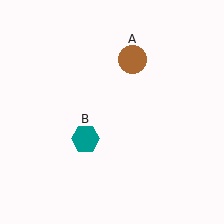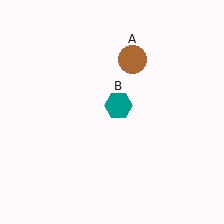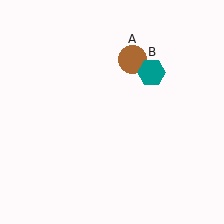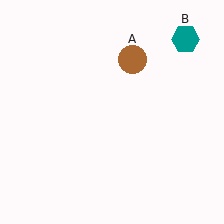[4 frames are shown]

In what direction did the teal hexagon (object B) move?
The teal hexagon (object B) moved up and to the right.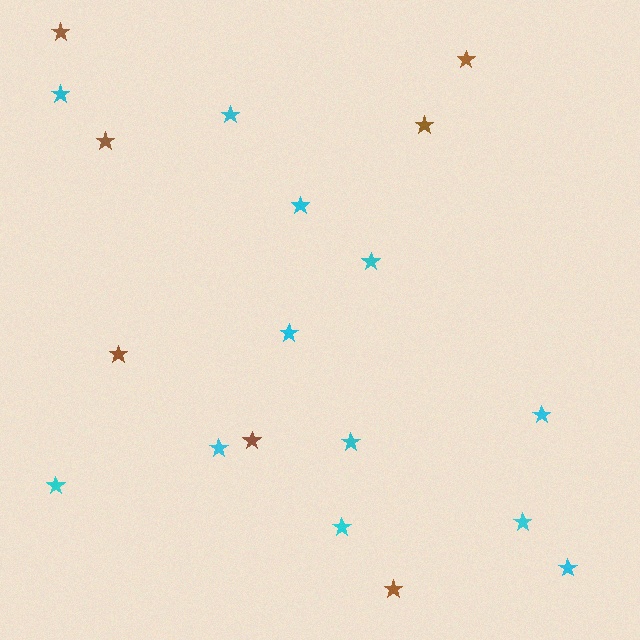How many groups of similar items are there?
There are 2 groups: one group of brown stars (7) and one group of cyan stars (12).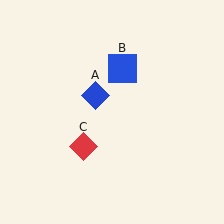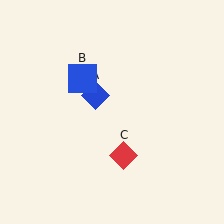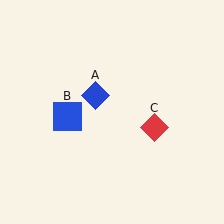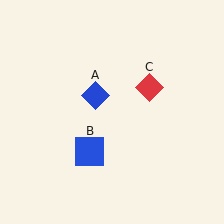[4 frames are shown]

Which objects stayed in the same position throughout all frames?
Blue diamond (object A) remained stationary.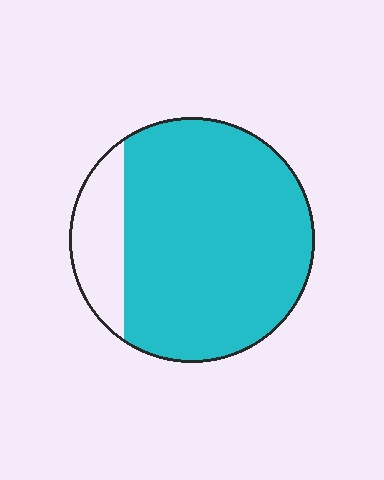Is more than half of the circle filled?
Yes.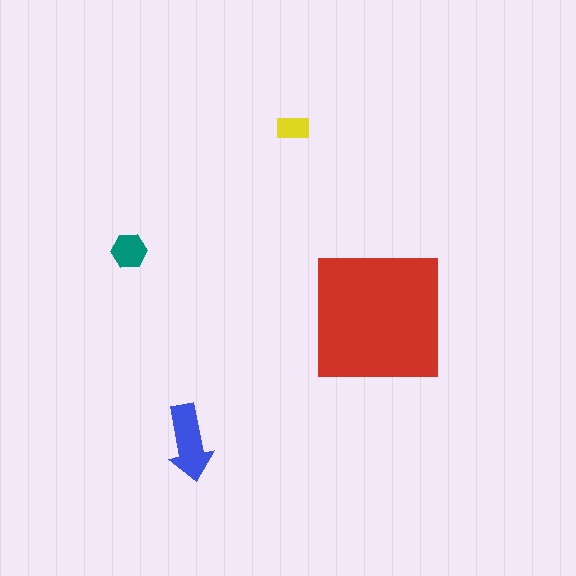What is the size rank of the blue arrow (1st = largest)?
2nd.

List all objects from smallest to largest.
The yellow rectangle, the teal hexagon, the blue arrow, the red square.